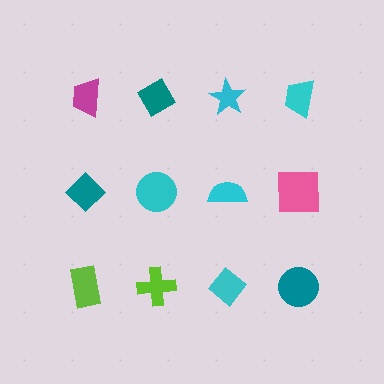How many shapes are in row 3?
4 shapes.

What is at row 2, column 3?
A cyan semicircle.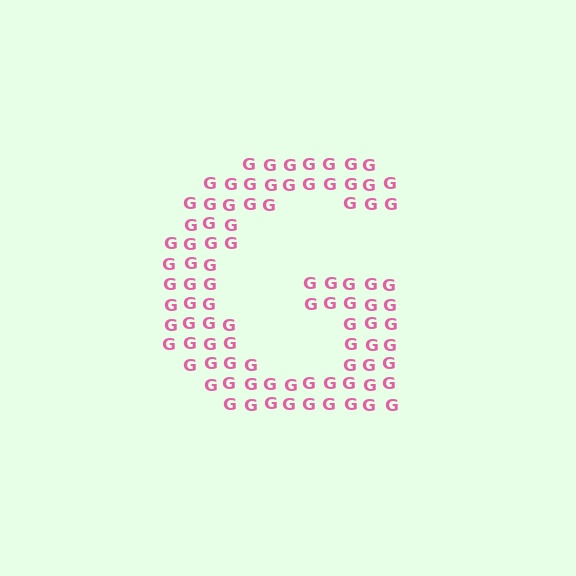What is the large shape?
The large shape is the letter G.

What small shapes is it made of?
It is made of small letter G's.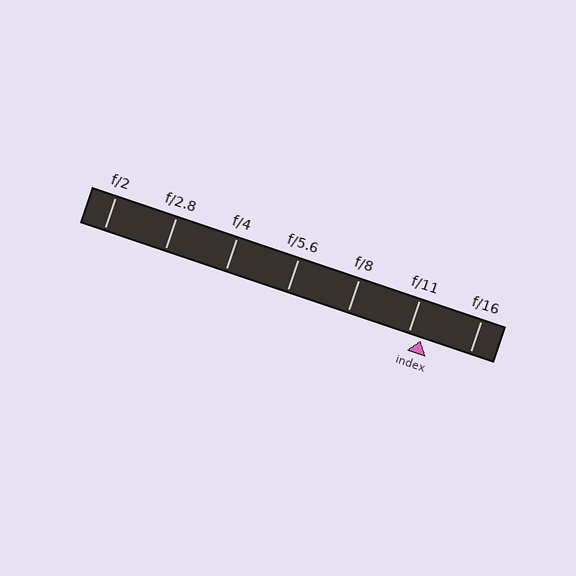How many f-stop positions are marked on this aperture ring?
There are 7 f-stop positions marked.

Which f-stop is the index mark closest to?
The index mark is closest to f/11.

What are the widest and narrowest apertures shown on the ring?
The widest aperture shown is f/2 and the narrowest is f/16.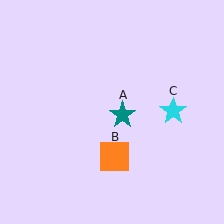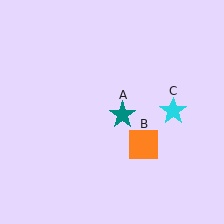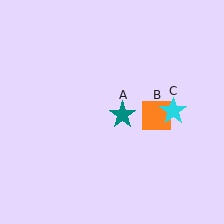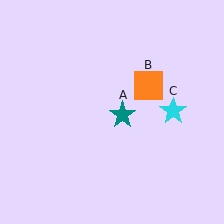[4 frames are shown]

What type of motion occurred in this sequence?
The orange square (object B) rotated counterclockwise around the center of the scene.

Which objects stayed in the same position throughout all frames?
Teal star (object A) and cyan star (object C) remained stationary.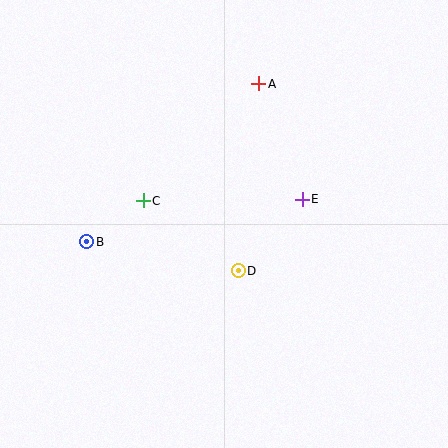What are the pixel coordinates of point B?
Point B is at (87, 242).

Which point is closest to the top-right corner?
Point A is closest to the top-right corner.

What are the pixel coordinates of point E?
Point E is at (302, 199).